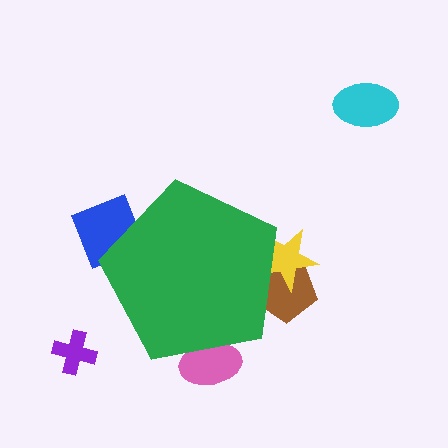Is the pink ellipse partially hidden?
Yes, the pink ellipse is partially hidden behind the green pentagon.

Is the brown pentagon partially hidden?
Yes, the brown pentagon is partially hidden behind the green pentagon.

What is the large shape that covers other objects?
A green pentagon.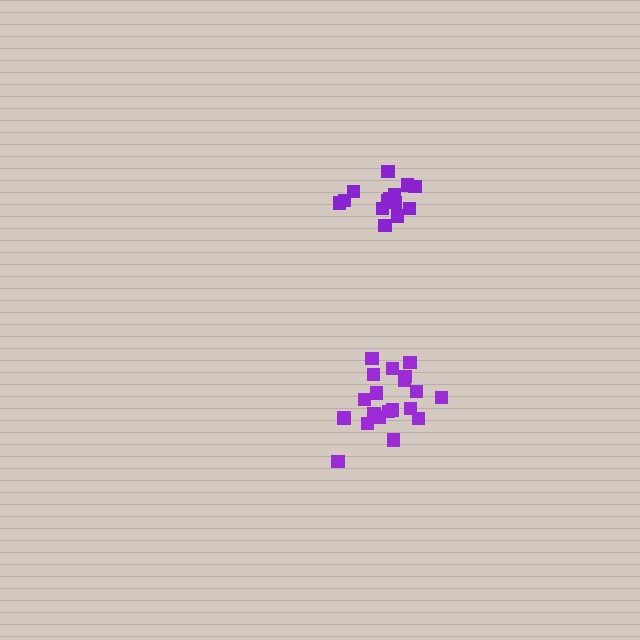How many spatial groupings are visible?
There are 2 spatial groupings.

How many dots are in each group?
Group 1: 14 dots, Group 2: 20 dots (34 total).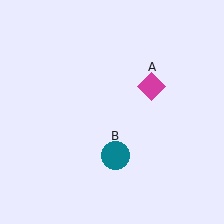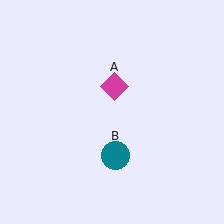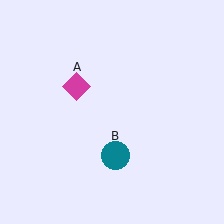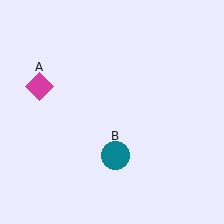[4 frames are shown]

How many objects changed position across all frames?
1 object changed position: magenta diamond (object A).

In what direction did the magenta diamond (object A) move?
The magenta diamond (object A) moved left.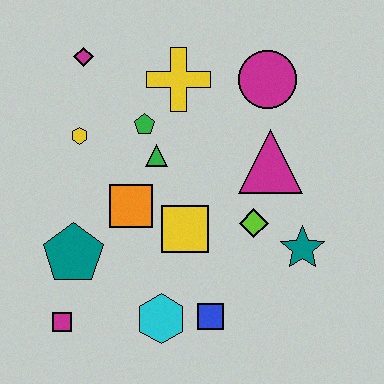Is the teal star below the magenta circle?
Yes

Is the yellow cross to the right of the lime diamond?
No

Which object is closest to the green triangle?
The green pentagon is closest to the green triangle.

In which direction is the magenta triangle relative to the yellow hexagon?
The magenta triangle is to the right of the yellow hexagon.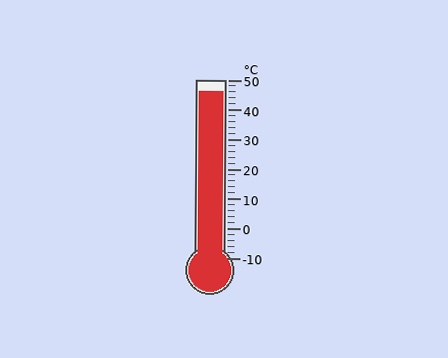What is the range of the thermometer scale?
The thermometer scale ranges from -10°C to 50°C.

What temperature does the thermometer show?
The thermometer shows approximately 46°C.